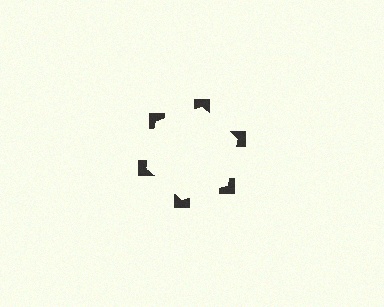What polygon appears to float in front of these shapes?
An illusory hexagon — its edges are inferred from the aligned wedge cuts in the notched squares, not physically drawn.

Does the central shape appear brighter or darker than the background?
It typically appears slightly brighter than the background, even though no actual brightness change is drawn.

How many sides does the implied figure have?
6 sides.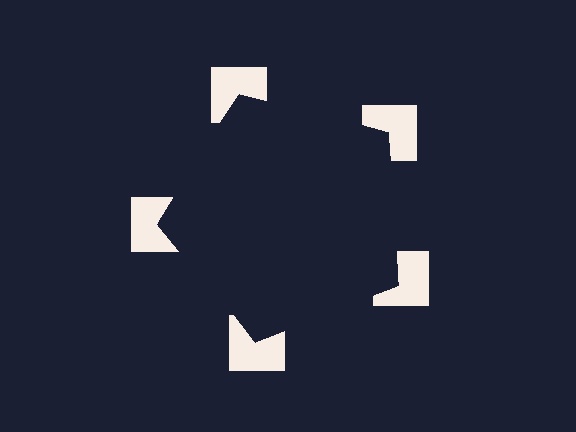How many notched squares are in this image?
There are 5 — one at each vertex of the illusory pentagon.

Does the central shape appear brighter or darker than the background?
It typically appears slightly darker than the background, even though no actual brightness change is drawn.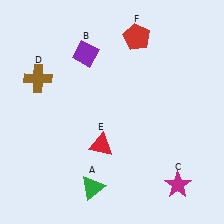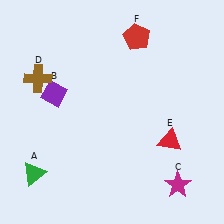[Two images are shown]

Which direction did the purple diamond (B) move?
The purple diamond (B) moved down.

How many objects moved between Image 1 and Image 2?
3 objects moved between the two images.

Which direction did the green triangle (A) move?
The green triangle (A) moved left.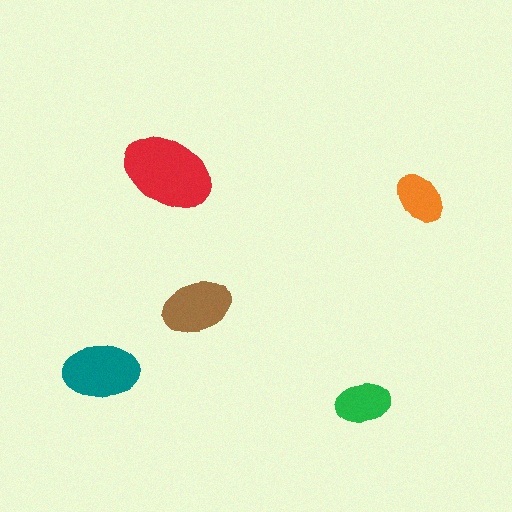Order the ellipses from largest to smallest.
the red one, the teal one, the brown one, the green one, the orange one.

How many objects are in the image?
There are 5 objects in the image.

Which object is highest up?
The red ellipse is topmost.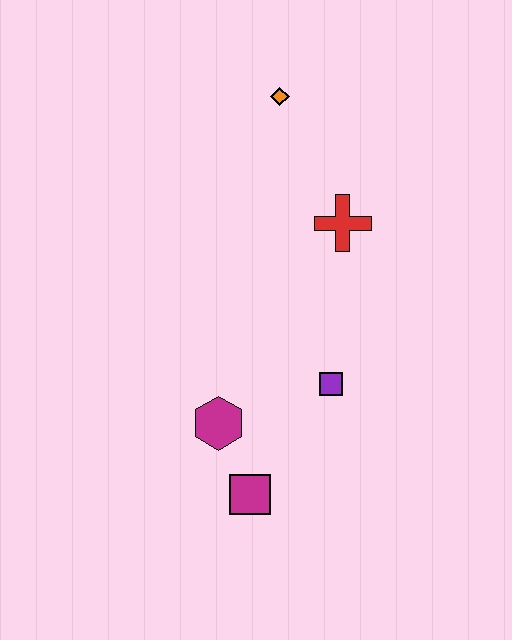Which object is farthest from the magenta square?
The orange diamond is farthest from the magenta square.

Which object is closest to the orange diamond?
The red cross is closest to the orange diamond.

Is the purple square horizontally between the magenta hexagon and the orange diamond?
No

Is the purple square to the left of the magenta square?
No